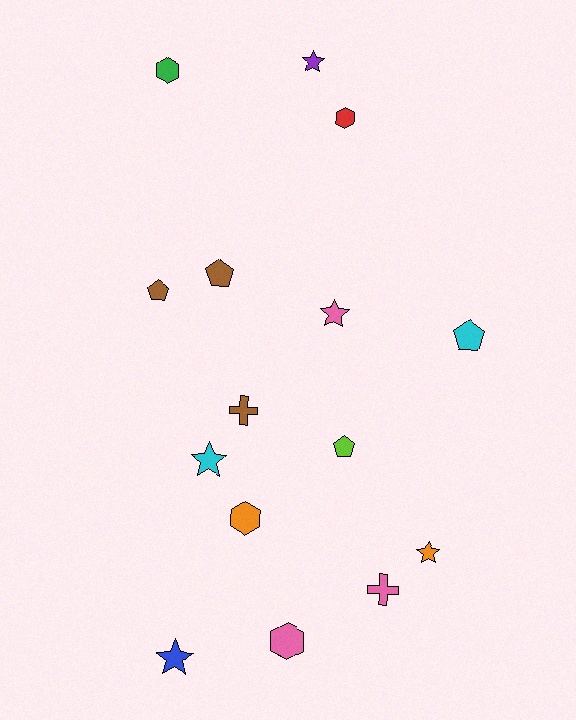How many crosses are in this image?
There are 2 crosses.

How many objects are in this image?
There are 15 objects.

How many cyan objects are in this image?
There are 2 cyan objects.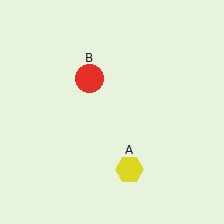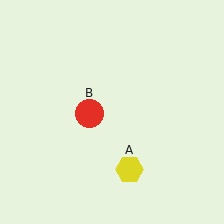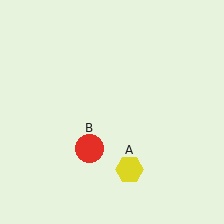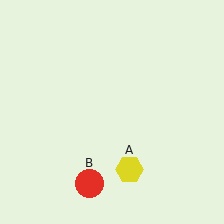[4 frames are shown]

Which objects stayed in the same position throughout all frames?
Yellow hexagon (object A) remained stationary.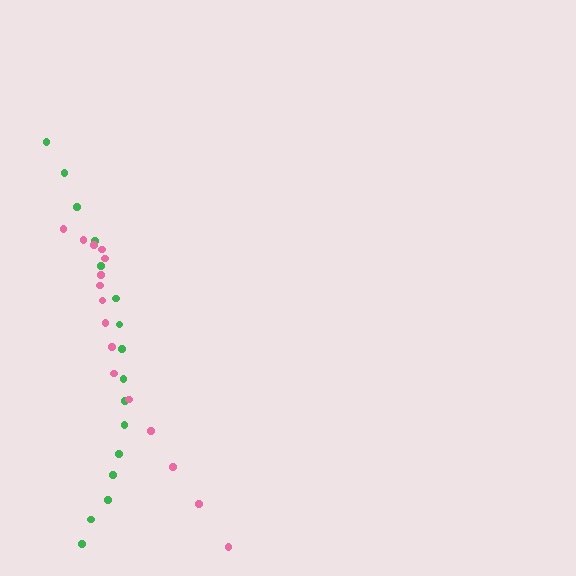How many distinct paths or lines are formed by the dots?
There are 2 distinct paths.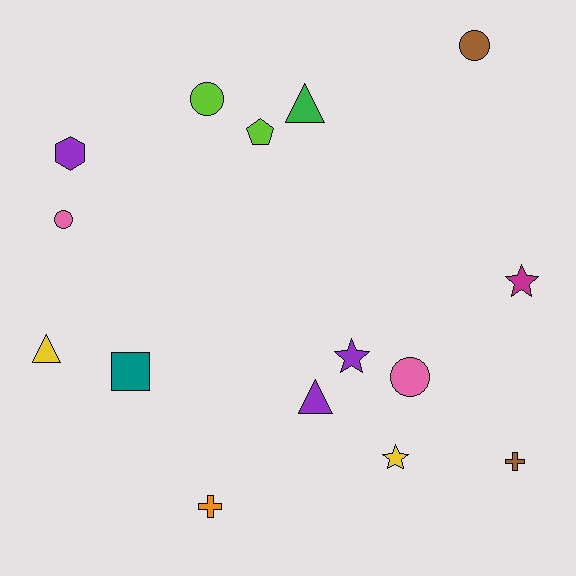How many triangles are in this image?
There are 3 triangles.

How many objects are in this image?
There are 15 objects.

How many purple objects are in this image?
There are 3 purple objects.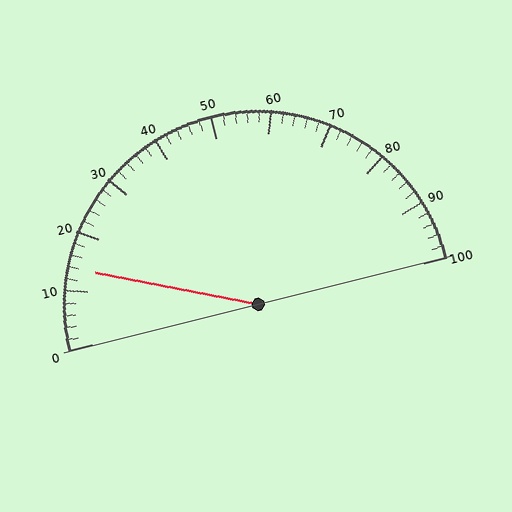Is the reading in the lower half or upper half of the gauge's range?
The reading is in the lower half of the range (0 to 100).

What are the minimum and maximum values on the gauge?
The gauge ranges from 0 to 100.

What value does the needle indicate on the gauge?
The needle indicates approximately 14.